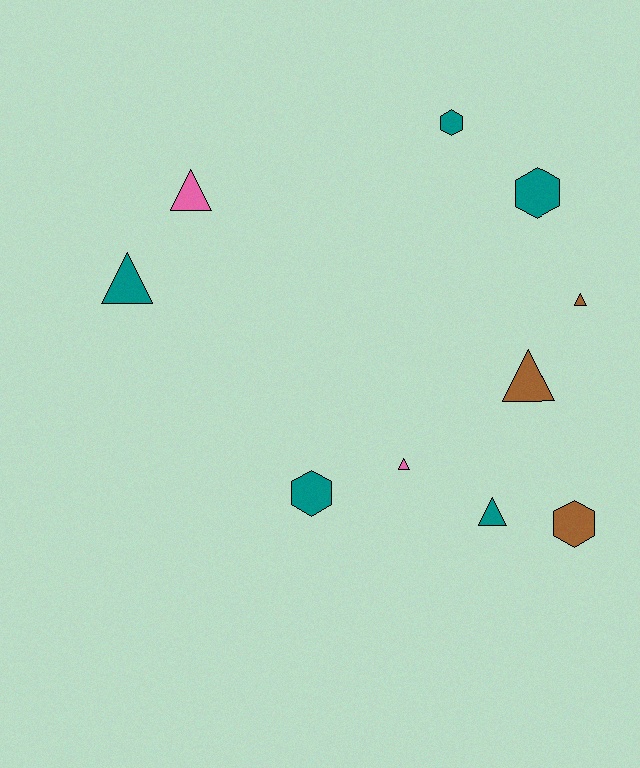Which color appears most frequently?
Teal, with 5 objects.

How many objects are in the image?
There are 10 objects.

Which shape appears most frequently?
Triangle, with 6 objects.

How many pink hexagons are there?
There are no pink hexagons.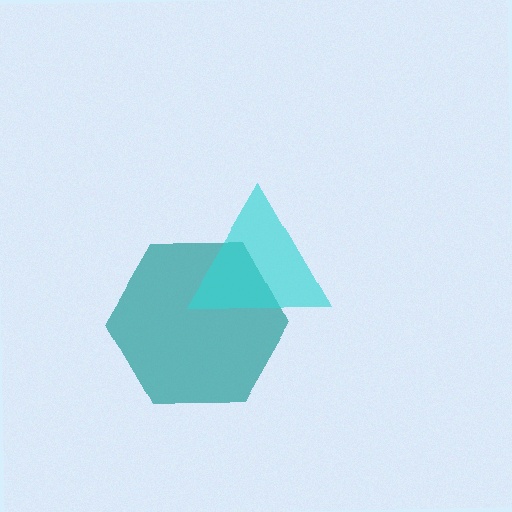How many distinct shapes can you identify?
There are 2 distinct shapes: a teal hexagon, a cyan triangle.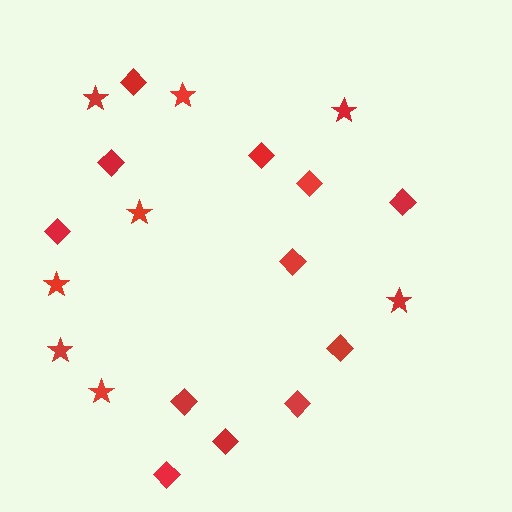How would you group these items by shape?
There are 2 groups: one group of diamonds (12) and one group of stars (8).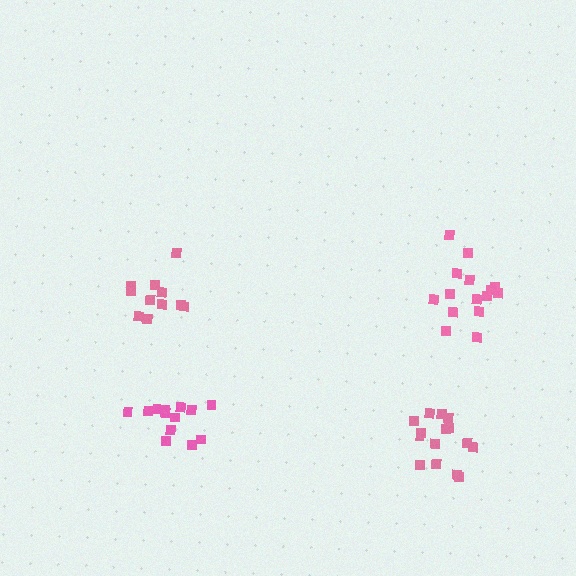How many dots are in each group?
Group 1: 13 dots, Group 2: 15 dots, Group 3: 15 dots, Group 4: 11 dots (54 total).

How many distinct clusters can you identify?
There are 4 distinct clusters.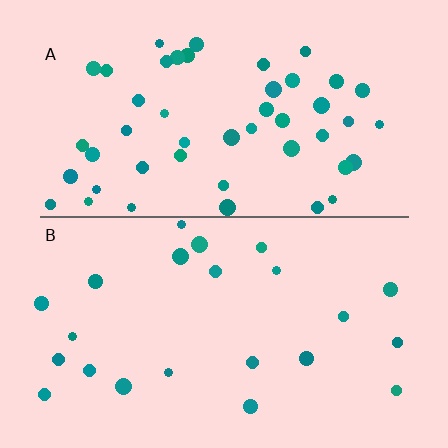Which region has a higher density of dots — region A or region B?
A (the top).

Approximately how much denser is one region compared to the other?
Approximately 2.1× — region A over region B.